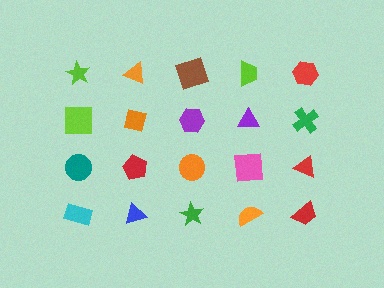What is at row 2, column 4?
A purple triangle.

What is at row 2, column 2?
An orange square.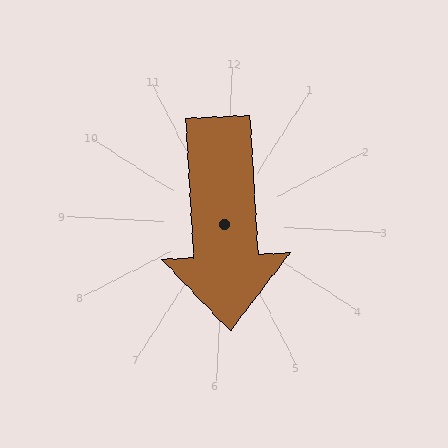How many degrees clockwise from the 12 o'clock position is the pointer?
Approximately 174 degrees.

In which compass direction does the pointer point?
South.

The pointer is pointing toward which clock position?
Roughly 6 o'clock.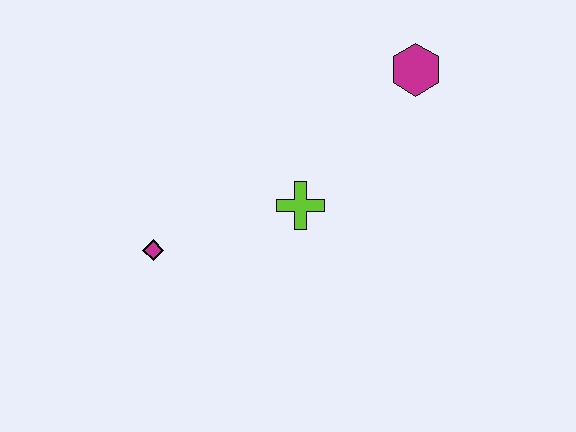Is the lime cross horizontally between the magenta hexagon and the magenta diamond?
Yes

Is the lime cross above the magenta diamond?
Yes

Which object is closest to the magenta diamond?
The lime cross is closest to the magenta diamond.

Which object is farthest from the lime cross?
The magenta hexagon is farthest from the lime cross.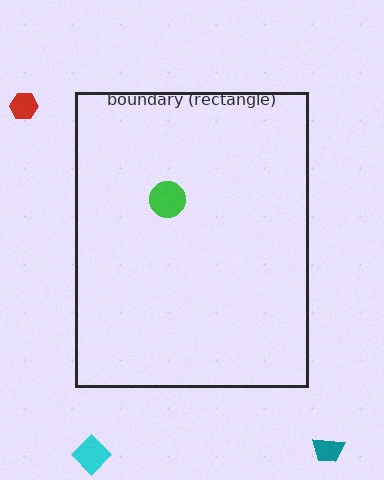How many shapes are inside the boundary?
1 inside, 3 outside.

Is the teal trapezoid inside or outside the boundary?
Outside.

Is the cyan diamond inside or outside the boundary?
Outside.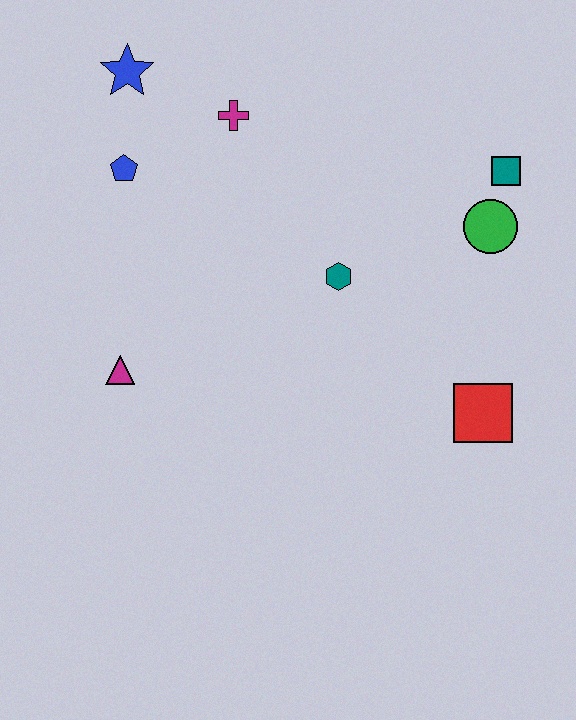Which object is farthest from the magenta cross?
The red square is farthest from the magenta cross.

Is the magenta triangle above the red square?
Yes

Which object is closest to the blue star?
The blue pentagon is closest to the blue star.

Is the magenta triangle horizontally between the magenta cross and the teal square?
No